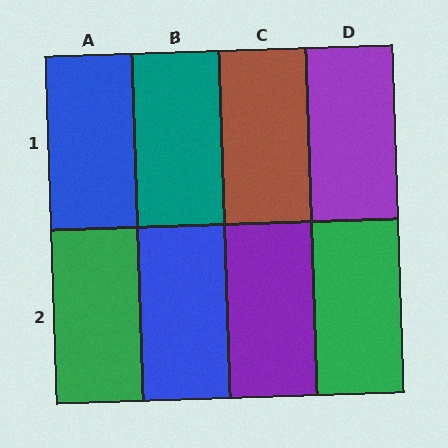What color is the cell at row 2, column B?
Blue.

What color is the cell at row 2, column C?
Purple.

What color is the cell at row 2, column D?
Green.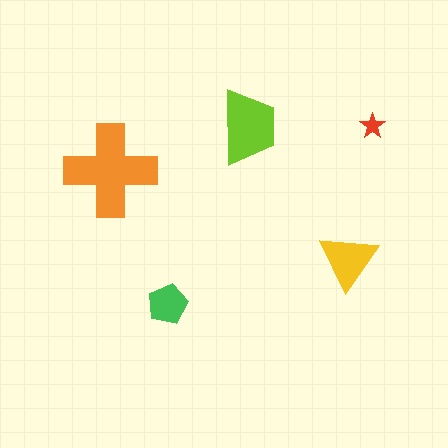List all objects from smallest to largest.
The red star, the green pentagon, the yellow triangle, the lime trapezoid, the orange cross.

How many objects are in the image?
There are 5 objects in the image.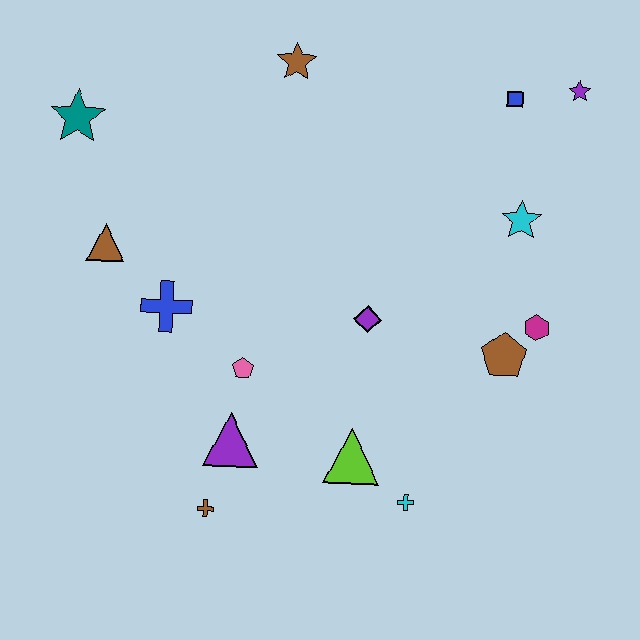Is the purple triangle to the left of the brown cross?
No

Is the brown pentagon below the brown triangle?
Yes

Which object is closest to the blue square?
The purple star is closest to the blue square.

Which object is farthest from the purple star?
The brown cross is farthest from the purple star.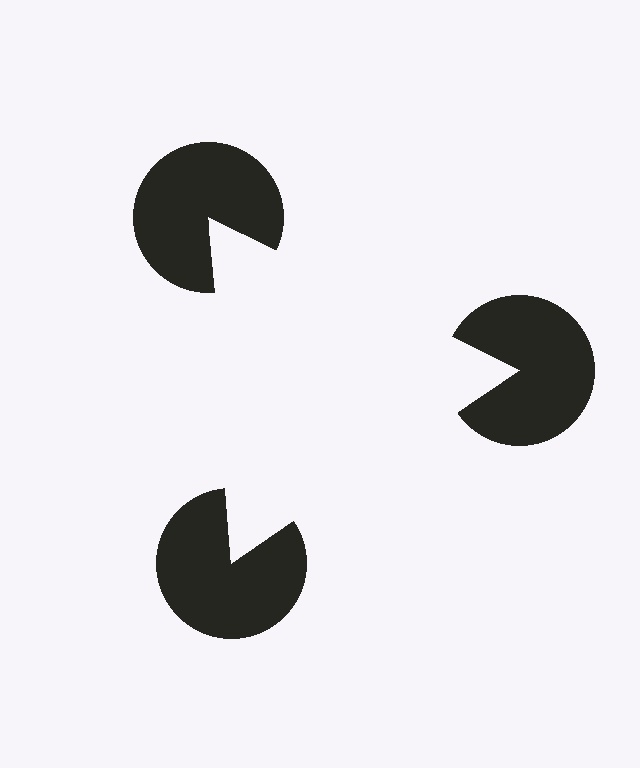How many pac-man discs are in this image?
There are 3 — one at each vertex of the illusory triangle.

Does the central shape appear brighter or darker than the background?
It typically appears slightly brighter than the background, even though no actual brightness change is drawn.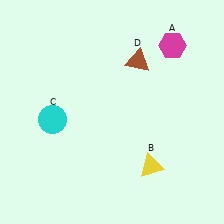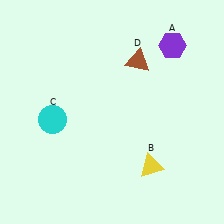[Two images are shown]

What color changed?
The hexagon (A) changed from magenta in Image 1 to purple in Image 2.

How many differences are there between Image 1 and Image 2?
There is 1 difference between the two images.